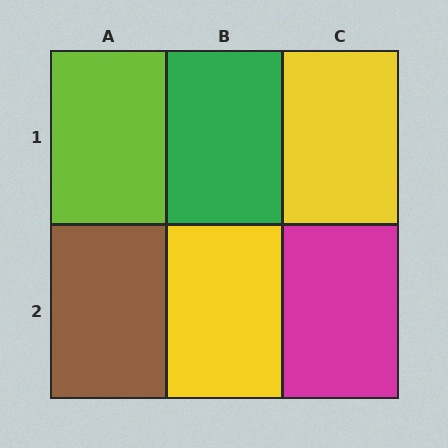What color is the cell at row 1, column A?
Lime.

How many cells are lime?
1 cell is lime.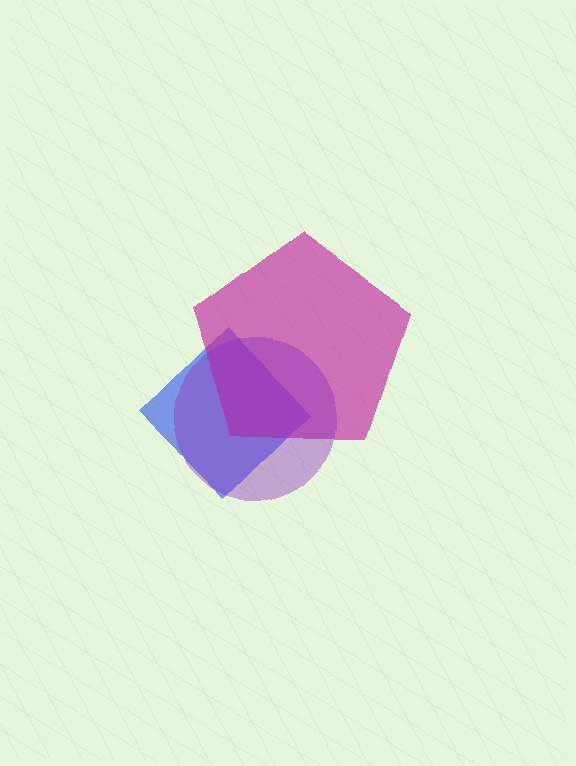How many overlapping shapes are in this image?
There are 3 overlapping shapes in the image.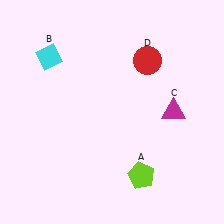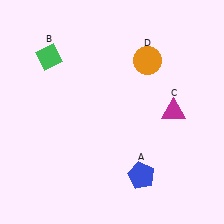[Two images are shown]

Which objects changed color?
A changed from lime to blue. B changed from cyan to green. D changed from red to orange.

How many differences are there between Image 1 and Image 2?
There are 3 differences between the two images.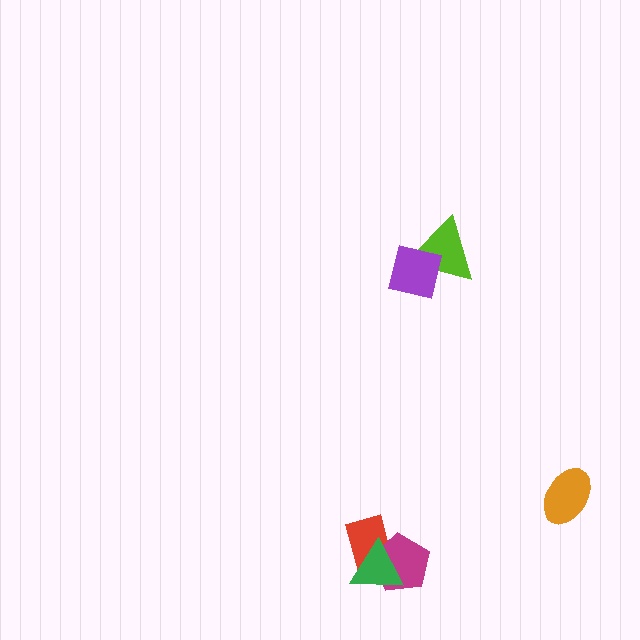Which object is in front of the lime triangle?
The purple square is in front of the lime triangle.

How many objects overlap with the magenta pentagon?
2 objects overlap with the magenta pentagon.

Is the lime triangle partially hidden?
Yes, it is partially covered by another shape.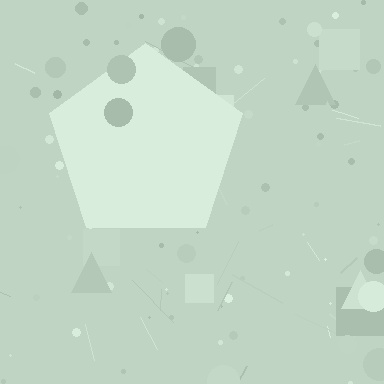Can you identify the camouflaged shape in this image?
The camouflaged shape is a pentagon.